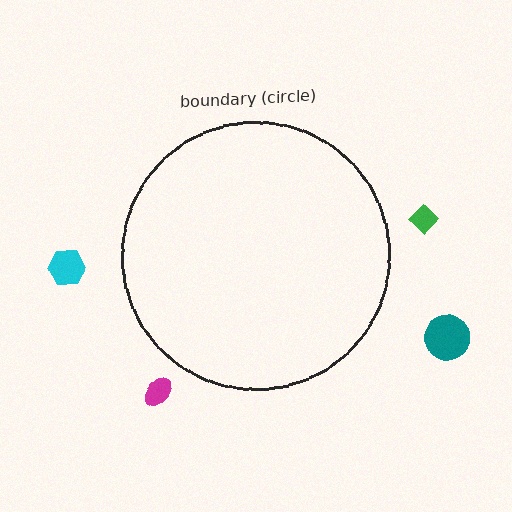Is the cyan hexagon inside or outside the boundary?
Outside.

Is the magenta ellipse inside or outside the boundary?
Outside.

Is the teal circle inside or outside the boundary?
Outside.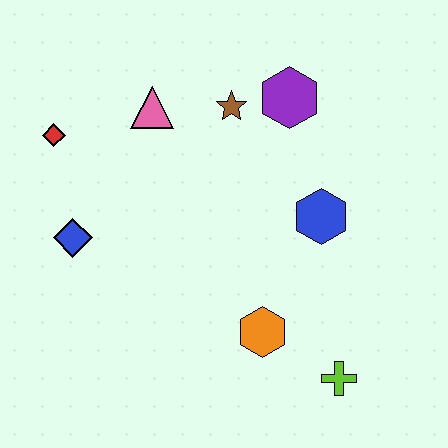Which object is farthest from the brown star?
The lime cross is farthest from the brown star.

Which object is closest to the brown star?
The purple hexagon is closest to the brown star.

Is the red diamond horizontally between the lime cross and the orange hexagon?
No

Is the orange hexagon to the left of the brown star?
No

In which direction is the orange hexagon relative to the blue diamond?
The orange hexagon is to the right of the blue diamond.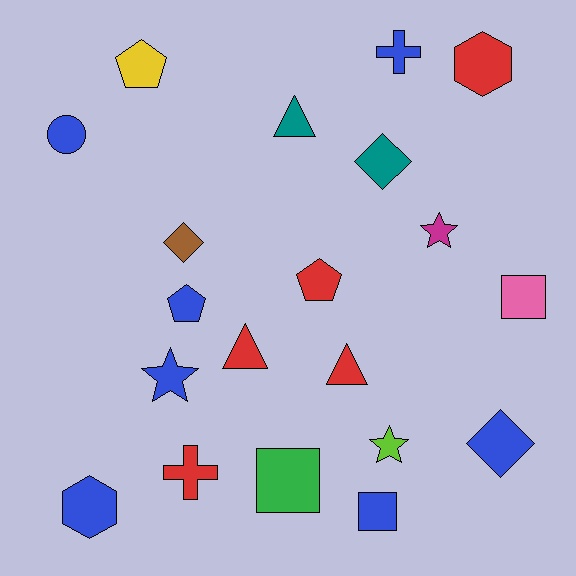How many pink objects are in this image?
There is 1 pink object.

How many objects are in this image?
There are 20 objects.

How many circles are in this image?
There is 1 circle.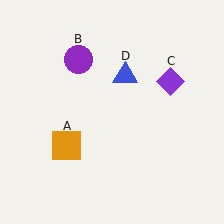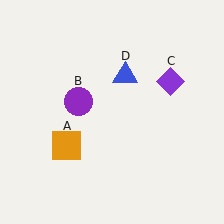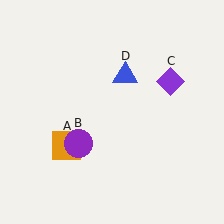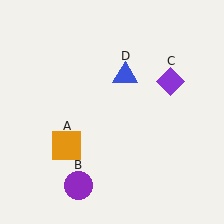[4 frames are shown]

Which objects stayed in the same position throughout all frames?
Orange square (object A) and purple diamond (object C) and blue triangle (object D) remained stationary.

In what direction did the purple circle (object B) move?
The purple circle (object B) moved down.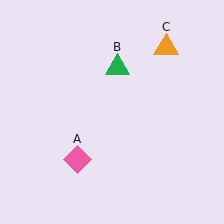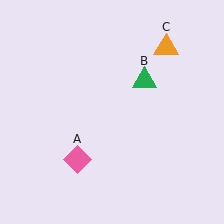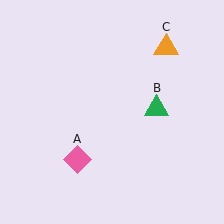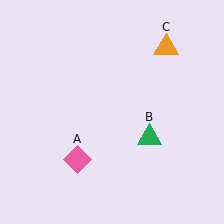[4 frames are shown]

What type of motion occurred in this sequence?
The green triangle (object B) rotated clockwise around the center of the scene.